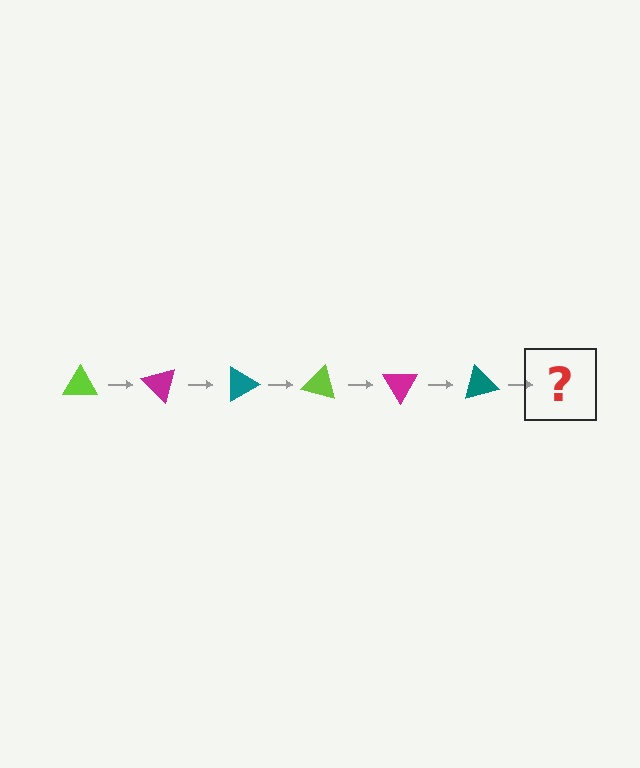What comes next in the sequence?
The next element should be a lime triangle, rotated 270 degrees from the start.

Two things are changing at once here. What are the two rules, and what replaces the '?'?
The two rules are that it rotates 45 degrees each step and the color cycles through lime, magenta, and teal. The '?' should be a lime triangle, rotated 270 degrees from the start.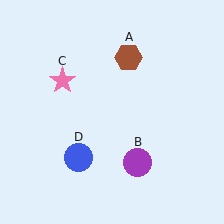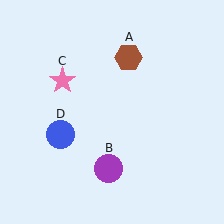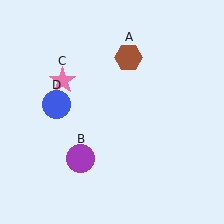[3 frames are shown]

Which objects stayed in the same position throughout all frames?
Brown hexagon (object A) and pink star (object C) remained stationary.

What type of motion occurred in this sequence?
The purple circle (object B), blue circle (object D) rotated clockwise around the center of the scene.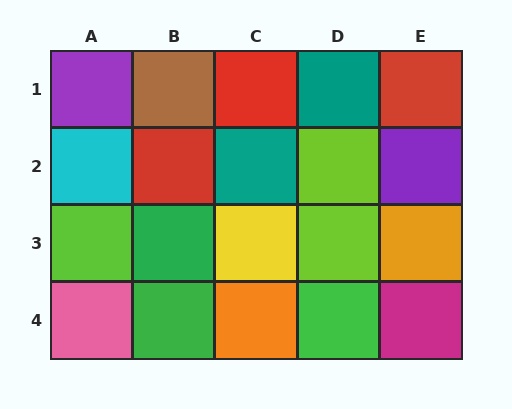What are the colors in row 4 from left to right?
Pink, green, orange, green, magenta.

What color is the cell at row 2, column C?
Teal.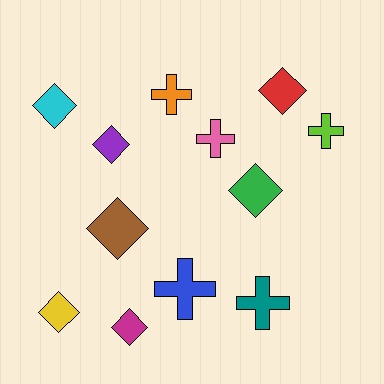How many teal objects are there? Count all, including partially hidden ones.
There is 1 teal object.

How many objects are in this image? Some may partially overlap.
There are 12 objects.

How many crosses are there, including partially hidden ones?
There are 5 crosses.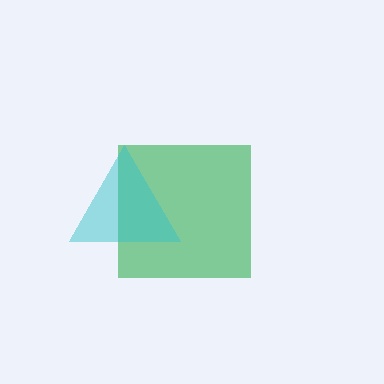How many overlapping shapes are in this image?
There are 2 overlapping shapes in the image.